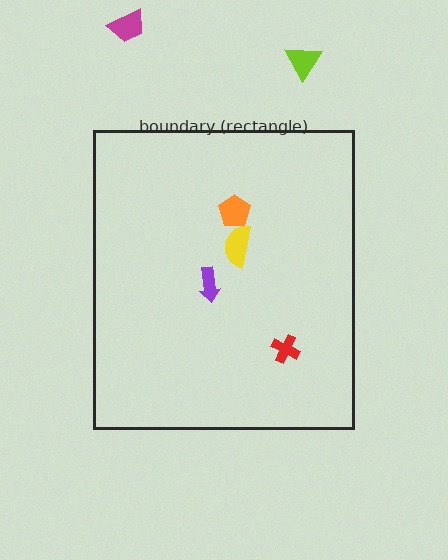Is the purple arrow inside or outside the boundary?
Inside.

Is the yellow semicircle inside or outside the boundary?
Inside.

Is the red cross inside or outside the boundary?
Inside.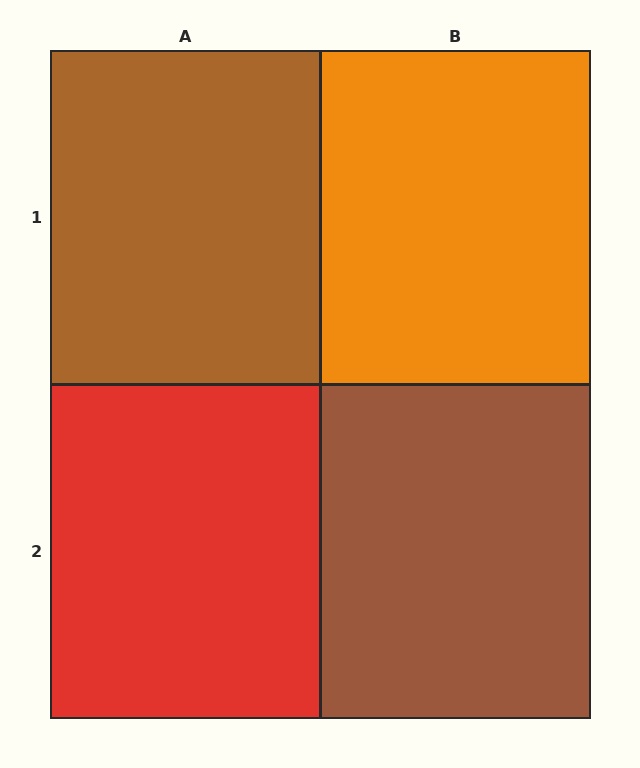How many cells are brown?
2 cells are brown.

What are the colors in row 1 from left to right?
Brown, orange.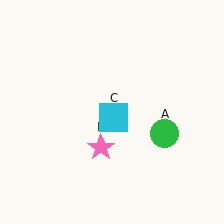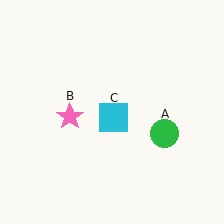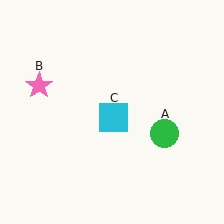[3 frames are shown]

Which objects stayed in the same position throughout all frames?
Green circle (object A) and cyan square (object C) remained stationary.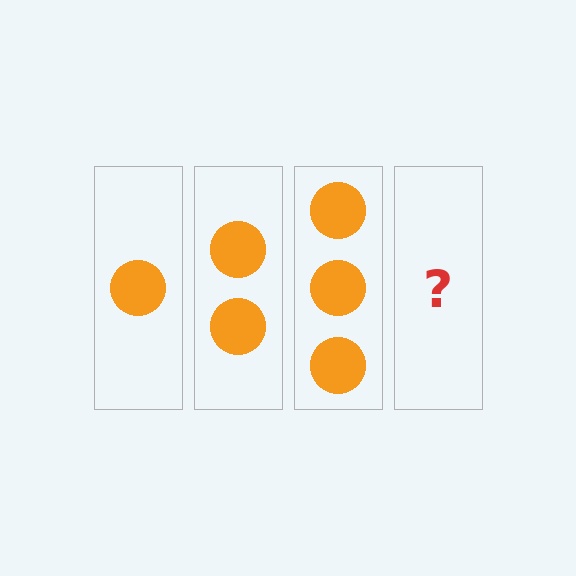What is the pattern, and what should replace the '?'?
The pattern is that each step adds one more circle. The '?' should be 4 circles.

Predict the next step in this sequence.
The next step is 4 circles.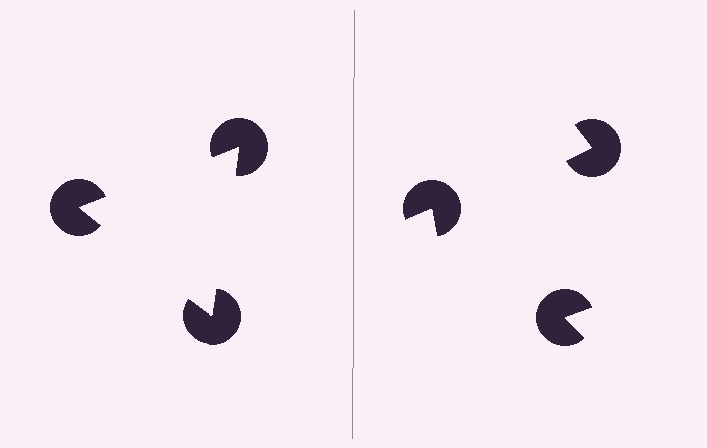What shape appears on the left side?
An illusory triangle.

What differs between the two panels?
The pac-man discs are positioned identically on both sides; only the wedge orientations differ. On the left they align to a triangle; on the right they are misaligned.